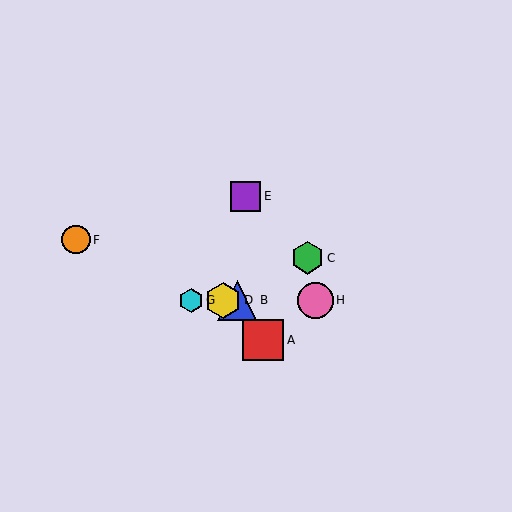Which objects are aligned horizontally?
Objects B, D, G, H are aligned horizontally.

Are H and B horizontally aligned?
Yes, both are at y≈300.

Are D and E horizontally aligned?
No, D is at y≈300 and E is at y≈196.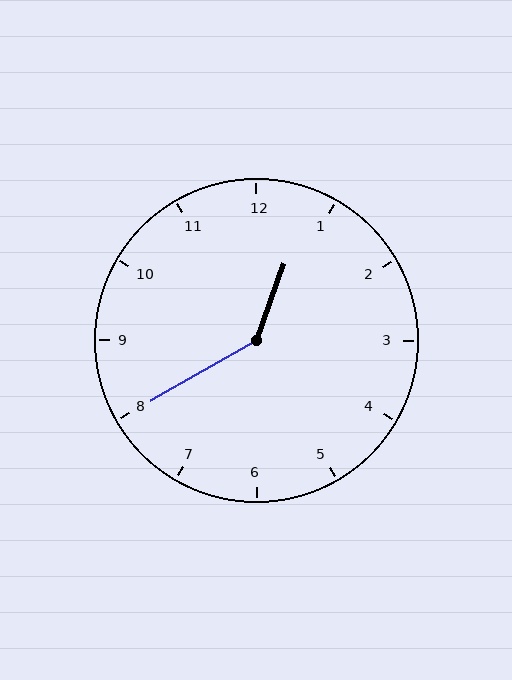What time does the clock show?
12:40.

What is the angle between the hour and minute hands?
Approximately 140 degrees.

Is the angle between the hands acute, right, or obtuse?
It is obtuse.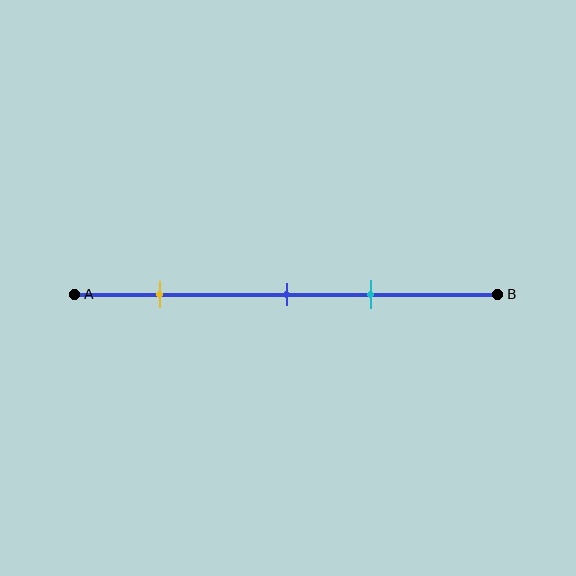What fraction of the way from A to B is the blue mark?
The blue mark is approximately 50% (0.5) of the way from A to B.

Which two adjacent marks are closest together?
The blue and cyan marks are the closest adjacent pair.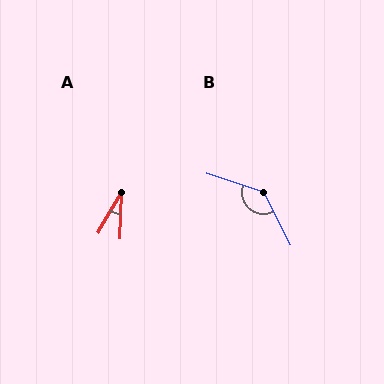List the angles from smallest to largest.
A (29°), B (135°).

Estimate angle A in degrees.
Approximately 29 degrees.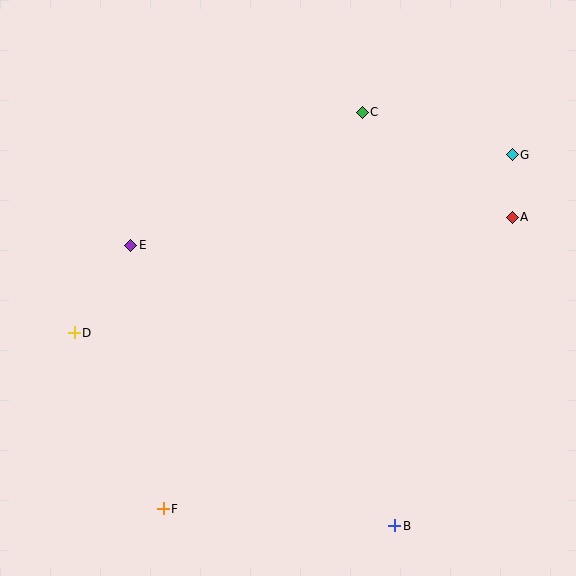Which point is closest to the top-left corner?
Point E is closest to the top-left corner.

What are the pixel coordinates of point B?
Point B is at (395, 526).